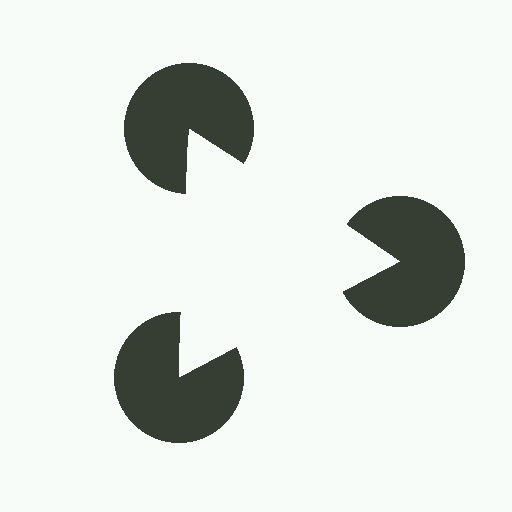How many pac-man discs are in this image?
There are 3 — one at each vertex of the illusory triangle.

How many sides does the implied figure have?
3 sides.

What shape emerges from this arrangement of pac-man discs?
An illusory triangle — its edges are inferred from the aligned wedge cuts in the pac-man discs, not physically drawn.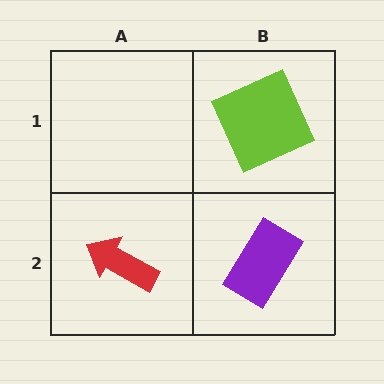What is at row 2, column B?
A purple rectangle.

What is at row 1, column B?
A lime square.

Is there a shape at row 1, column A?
No, that cell is empty.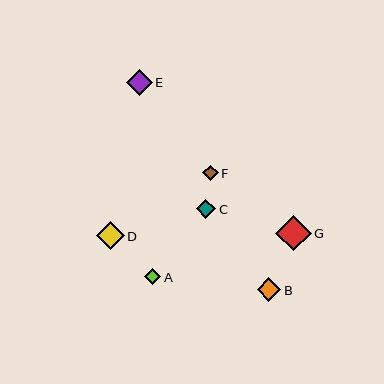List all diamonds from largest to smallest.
From largest to smallest: G, D, E, B, C, A, F.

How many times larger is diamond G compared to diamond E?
Diamond G is approximately 1.4 times the size of diamond E.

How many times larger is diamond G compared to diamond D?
Diamond G is approximately 1.3 times the size of diamond D.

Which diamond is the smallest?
Diamond F is the smallest with a size of approximately 15 pixels.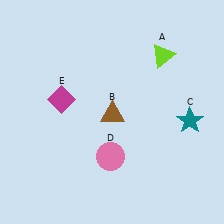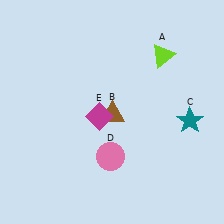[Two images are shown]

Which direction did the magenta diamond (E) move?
The magenta diamond (E) moved right.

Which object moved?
The magenta diamond (E) moved right.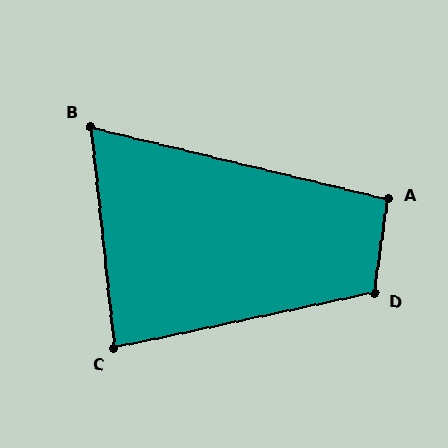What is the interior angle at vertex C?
Approximately 84 degrees (acute).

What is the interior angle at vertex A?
Approximately 96 degrees (obtuse).